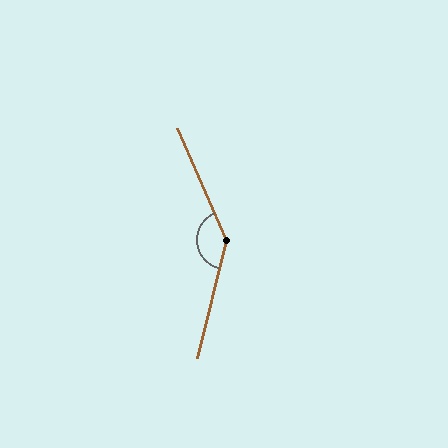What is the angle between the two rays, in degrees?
Approximately 143 degrees.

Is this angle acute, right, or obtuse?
It is obtuse.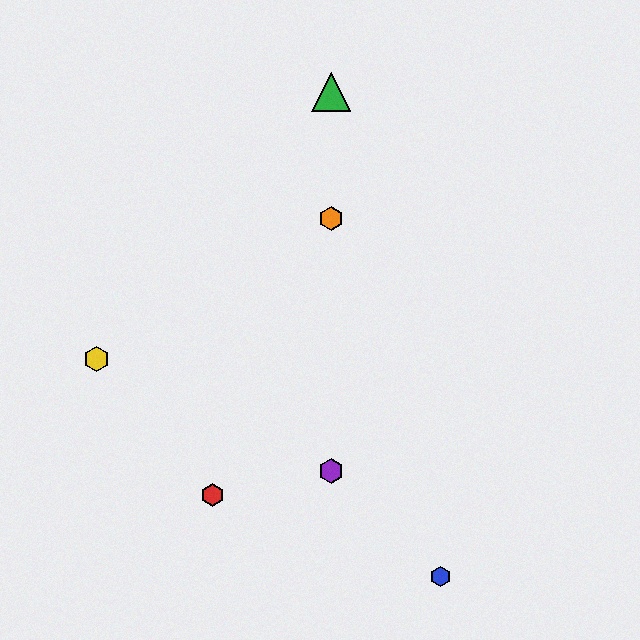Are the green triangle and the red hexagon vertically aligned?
No, the green triangle is at x≈331 and the red hexagon is at x≈212.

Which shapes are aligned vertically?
The green triangle, the purple hexagon, the orange hexagon are aligned vertically.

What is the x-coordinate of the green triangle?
The green triangle is at x≈331.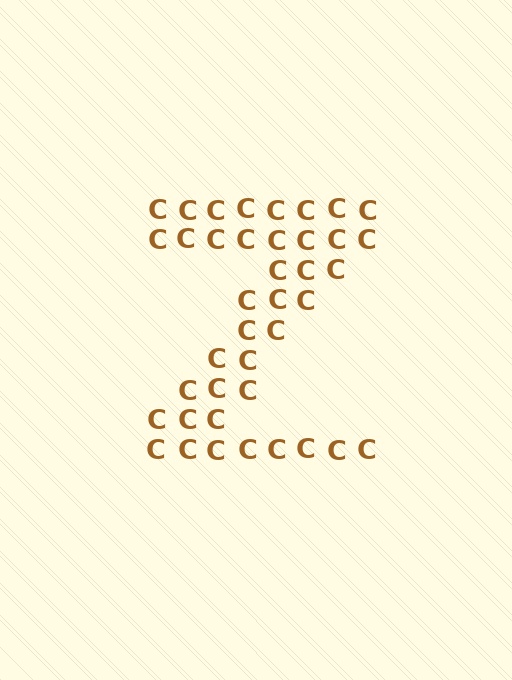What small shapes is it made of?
It is made of small letter C's.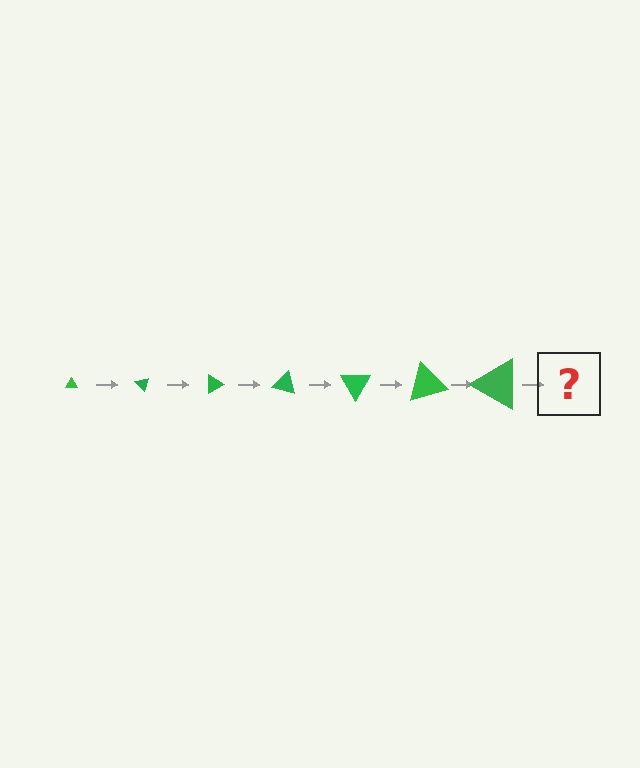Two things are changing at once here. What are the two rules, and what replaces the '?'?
The two rules are that the triangle grows larger each step and it rotates 45 degrees each step. The '?' should be a triangle, larger than the previous one and rotated 315 degrees from the start.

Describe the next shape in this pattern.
It should be a triangle, larger than the previous one and rotated 315 degrees from the start.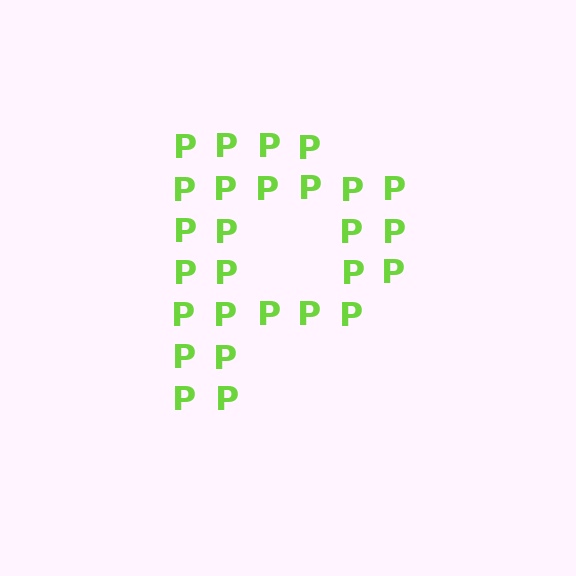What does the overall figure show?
The overall figure shows the letter P.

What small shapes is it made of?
It is made of small letter P's.